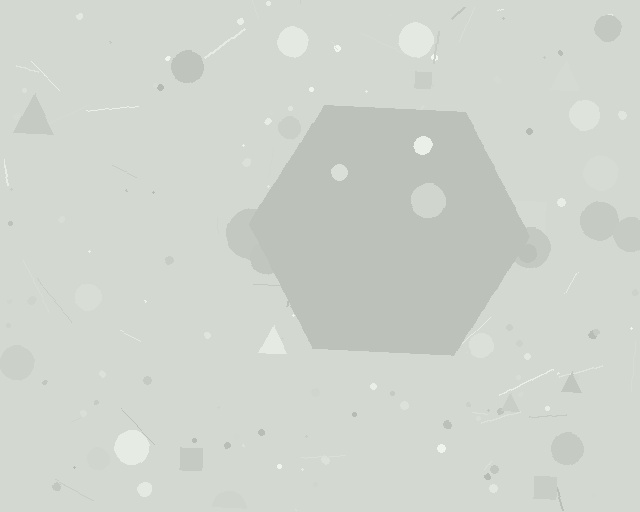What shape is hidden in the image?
A hexagon is hidden in the image.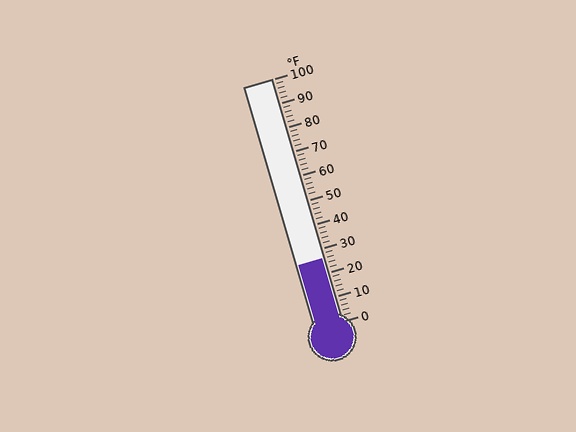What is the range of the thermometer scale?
The thermometer scale ranges from 0°F to 100°F.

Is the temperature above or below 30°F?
The temperature is below 30°F.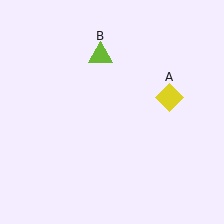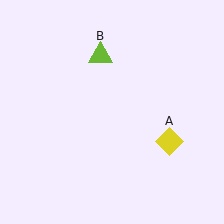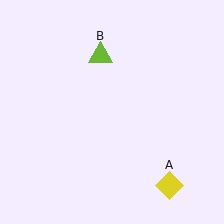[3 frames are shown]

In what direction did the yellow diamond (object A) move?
The yellow diamond (object A) moved down.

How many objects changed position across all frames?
1 object changed position: yellow diamond (object A).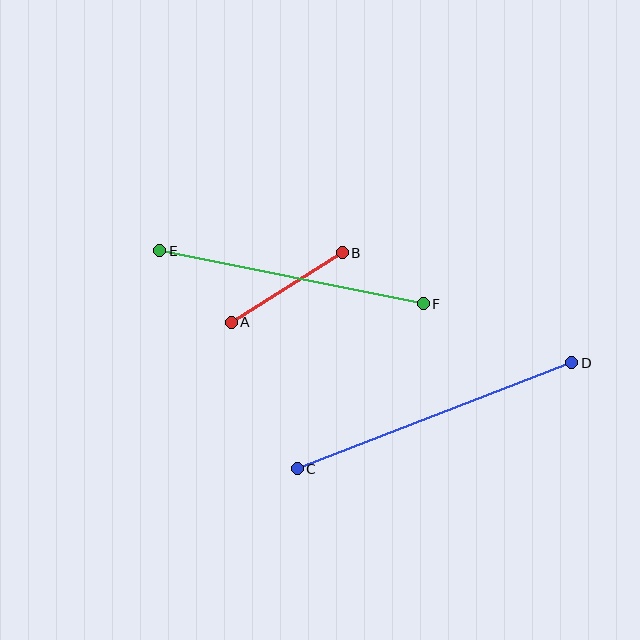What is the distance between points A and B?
The distance is approximately 131 pixels.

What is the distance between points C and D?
The distance is approximately 294 pixels.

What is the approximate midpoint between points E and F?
The midpoint is at approximately (292, 277) pixels.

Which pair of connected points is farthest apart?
Points C and D are farthest apart.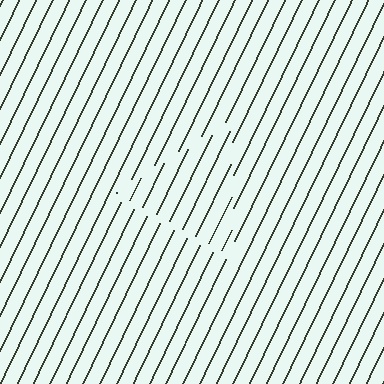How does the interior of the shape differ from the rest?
The interior of the shape contains the same grating, shifted by half a period — the contour is defined by the phase discontinuity where line-ends from the inner and outer gratings abut.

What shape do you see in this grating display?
An illusory triangle. The interior of the shape contains the same grating, shifted by half a period — the contour is defined by the phase discontinuity where line-ends from the inner and outer gratings abut.